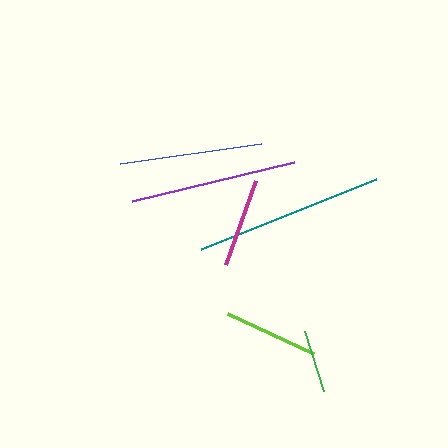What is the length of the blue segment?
The blue segment is approximately 143 pixels long.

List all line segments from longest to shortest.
From longest to shortest: teal, purple, blue, lime, magenta, green.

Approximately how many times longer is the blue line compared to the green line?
The blue line is approximately 2.3 times the length of the green line.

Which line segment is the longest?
The teal line is the longest at approximately 189 pixels.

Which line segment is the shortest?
The green line is the shortest at approximately 63 pixels.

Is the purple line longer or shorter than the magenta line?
The purple line is longer than the magenta line.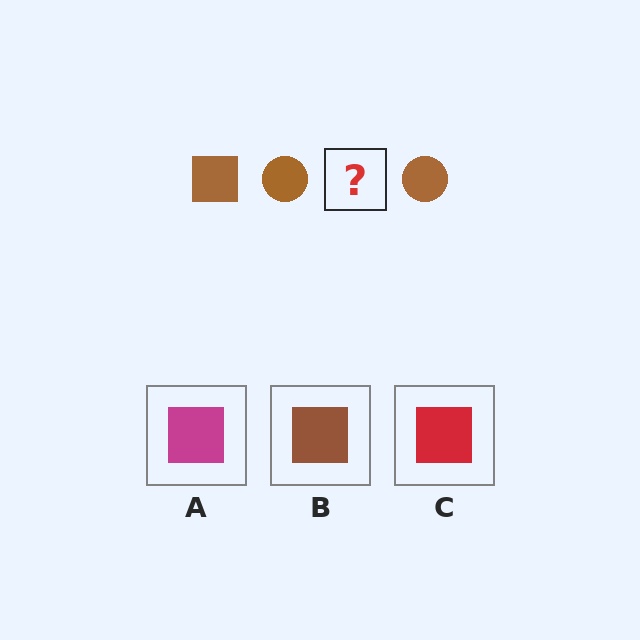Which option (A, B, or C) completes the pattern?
B.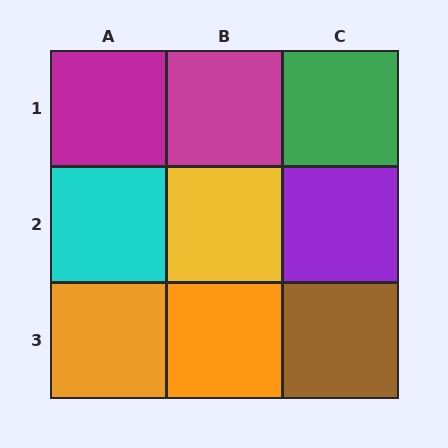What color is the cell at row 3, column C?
Brown.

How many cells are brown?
1 cell is brown.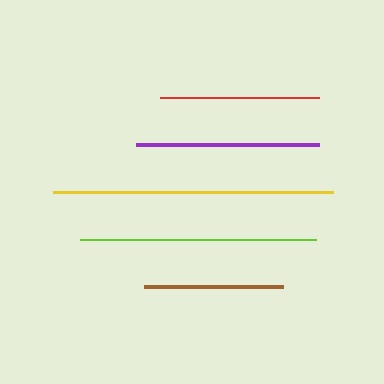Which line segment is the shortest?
The brown line is the shortest at approximately 138 pixels.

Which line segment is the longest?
The yellow line is the longest at approximately 280 pixels.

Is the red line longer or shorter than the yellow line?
The yellow line is longer than the red line.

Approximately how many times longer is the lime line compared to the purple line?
The lime line is approximately 1.3 times the length of the purple line.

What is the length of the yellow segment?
The yellow segment is approximately 280 pixels long.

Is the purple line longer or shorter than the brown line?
The purple line is longer than the brown line.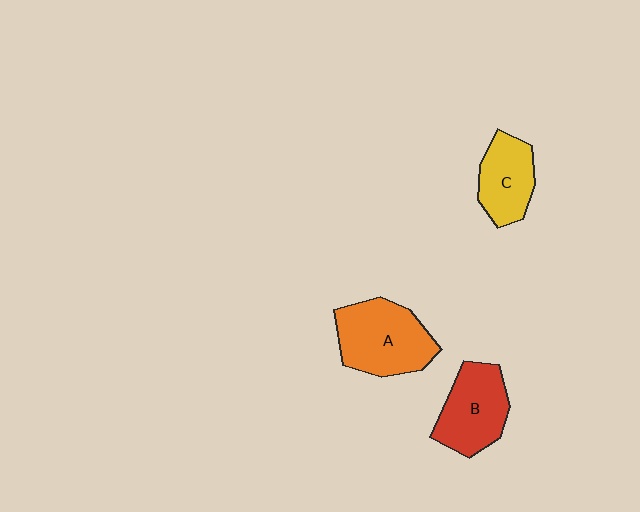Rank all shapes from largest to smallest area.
From largest to smallest: A (orange), B (red), C (yellow).